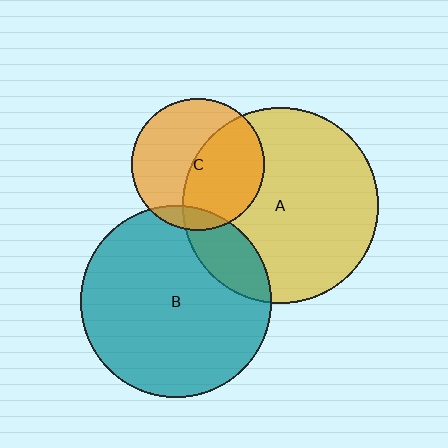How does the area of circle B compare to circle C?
Approximately 2.1 times.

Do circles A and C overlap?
Yes.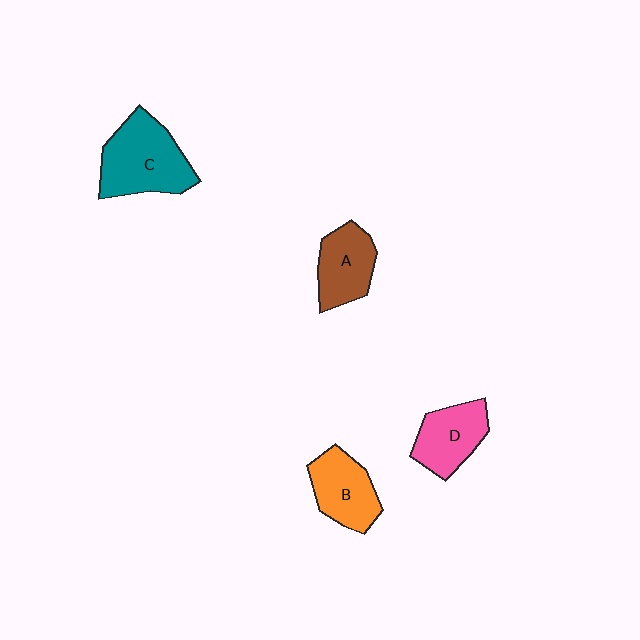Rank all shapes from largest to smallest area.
From largest to smallest: C (teal), B (orange), D (pink), A (brown).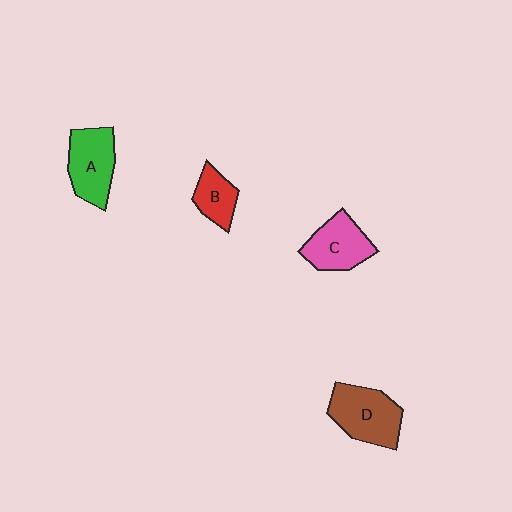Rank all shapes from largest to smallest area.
From largest to smallest: D (brown), A (green), C (pink), B (red).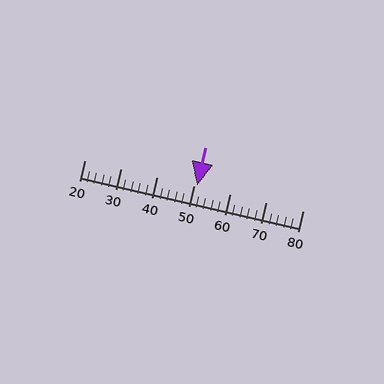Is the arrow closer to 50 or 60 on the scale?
The arrow is closer to 50.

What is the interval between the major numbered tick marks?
The major tick marks are spaced 10 units apart.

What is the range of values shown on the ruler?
The ruler shows values from 20 to 80.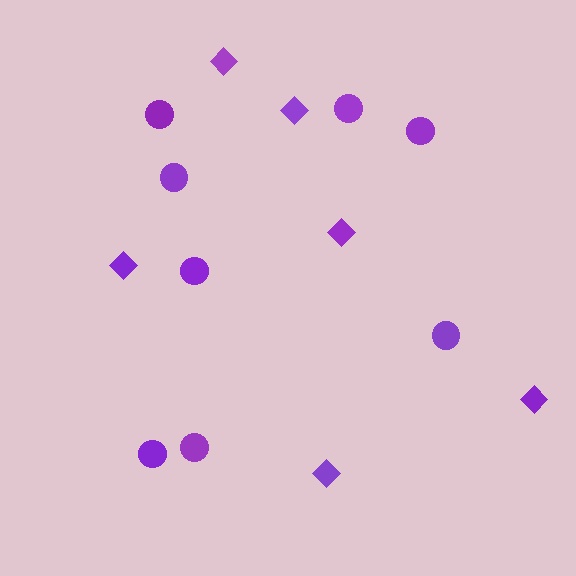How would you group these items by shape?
There are 2 groups: one group of diamonds (6) and one group of circles (8).